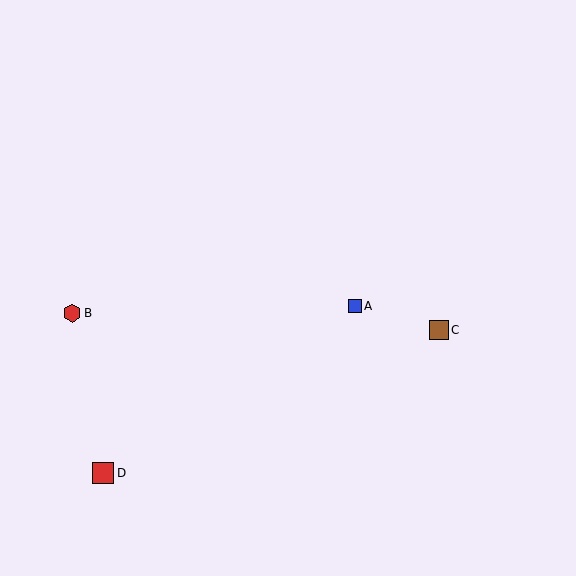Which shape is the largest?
The red square (labeled D) is the largest.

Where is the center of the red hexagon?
The center of the red hexagon is at (72, 313).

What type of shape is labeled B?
Shape B is a red hexagon.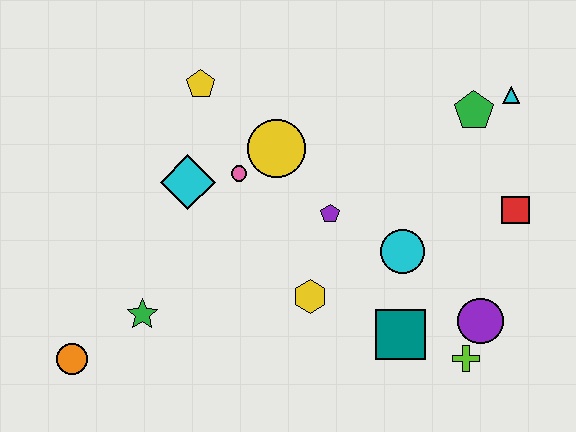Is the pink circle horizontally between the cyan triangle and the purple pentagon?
No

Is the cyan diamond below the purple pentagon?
No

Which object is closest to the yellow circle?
The pink circle is closest to the yellow circle.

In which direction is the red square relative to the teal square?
The red square is above the teal square.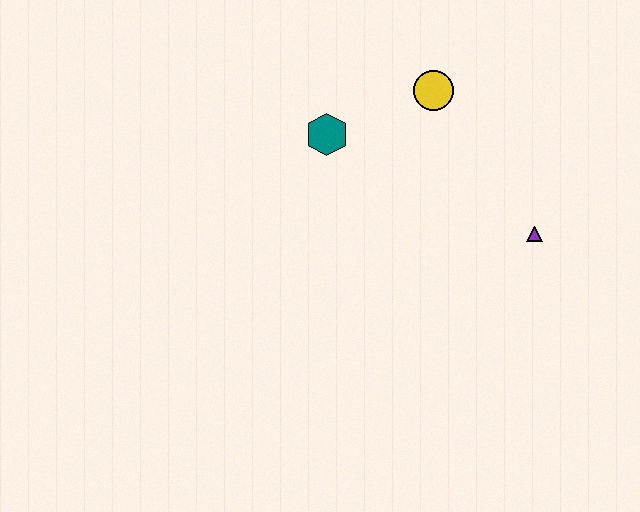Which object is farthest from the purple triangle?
The teal hexagon is farthest from the purple triangle.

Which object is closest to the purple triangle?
The yellow circle is closest to the purple triangle.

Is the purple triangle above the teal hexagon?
No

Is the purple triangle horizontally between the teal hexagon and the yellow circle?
No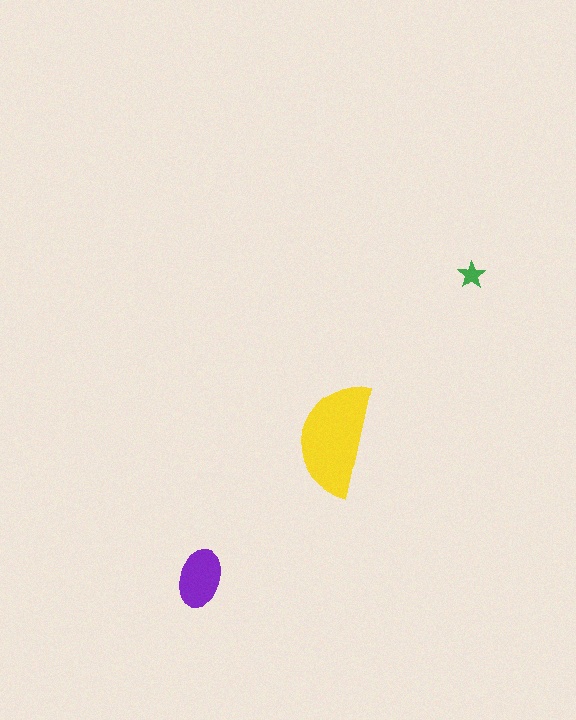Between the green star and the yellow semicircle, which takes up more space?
The yellow semicircle.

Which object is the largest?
The yellow semicircle.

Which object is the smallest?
The green star.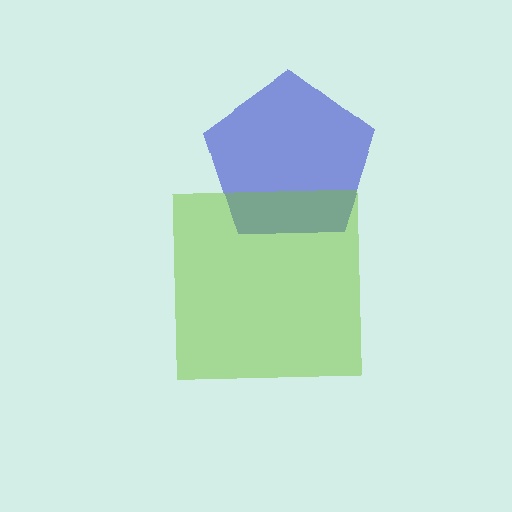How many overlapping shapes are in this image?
There are 2 overlapping shapes in the image.